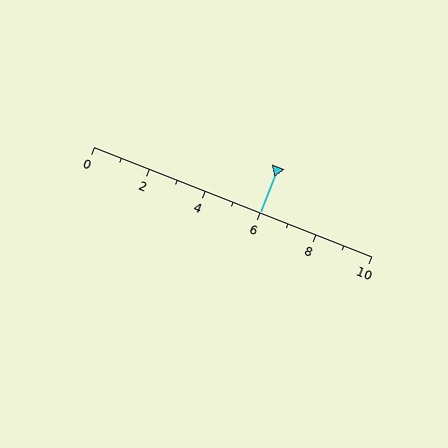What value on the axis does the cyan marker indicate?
The marker indicates approximately 6.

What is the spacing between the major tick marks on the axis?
The major ticks are spaced 2 apart.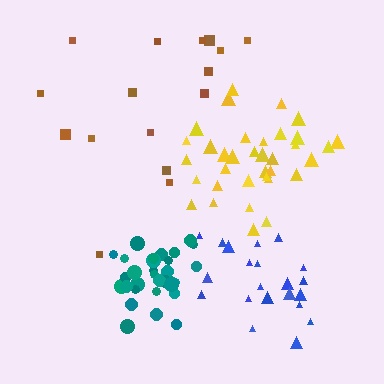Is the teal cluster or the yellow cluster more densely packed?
Teal.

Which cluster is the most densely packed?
Teal.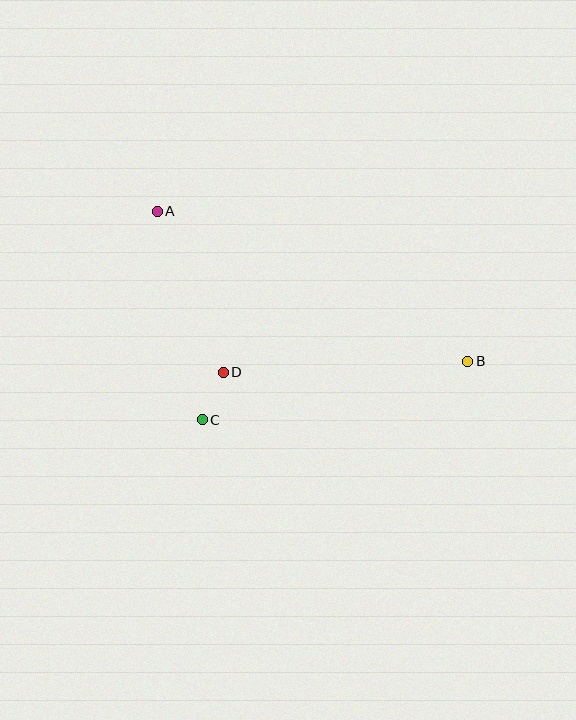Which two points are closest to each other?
Points C and D are closest to each other.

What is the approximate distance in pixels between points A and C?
The distance between A and C is approximately 213 pixels.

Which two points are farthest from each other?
Points A and B are farthest from each other.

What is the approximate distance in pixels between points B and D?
The distance between B and D is approximately 245 pixels.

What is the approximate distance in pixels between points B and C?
The distance between B and C is approximately 272 pixels.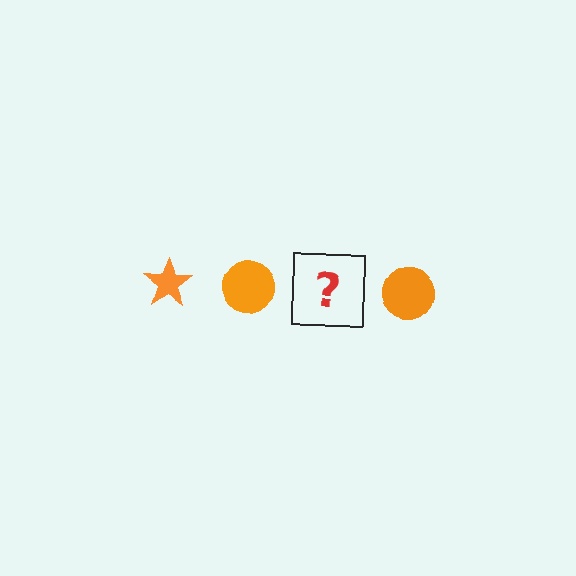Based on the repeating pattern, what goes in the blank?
The blank should be an orange star.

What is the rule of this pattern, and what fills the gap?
The rule is that the pattern cycles through star, circle shapes in orange. The gap should be filled with an orange star.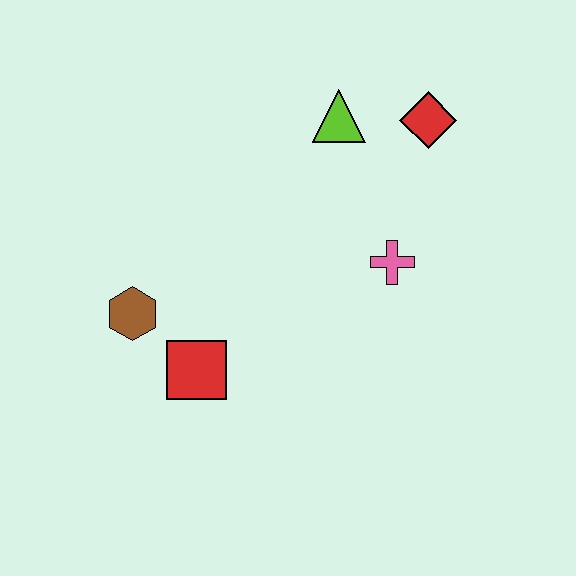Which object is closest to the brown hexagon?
The red square is closest to the brown hexagon.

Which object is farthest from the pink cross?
The brown hexagon is farthest from the pink cross.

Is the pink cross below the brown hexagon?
No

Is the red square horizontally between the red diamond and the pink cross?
No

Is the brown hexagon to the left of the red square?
Yes